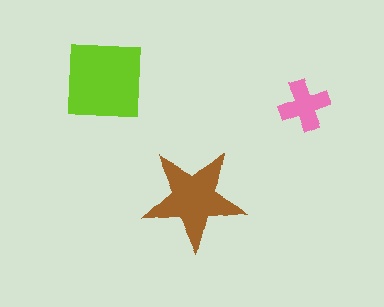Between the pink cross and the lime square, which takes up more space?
The lime square.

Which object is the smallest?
The pink cross.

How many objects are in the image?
There are 3 objects in the image.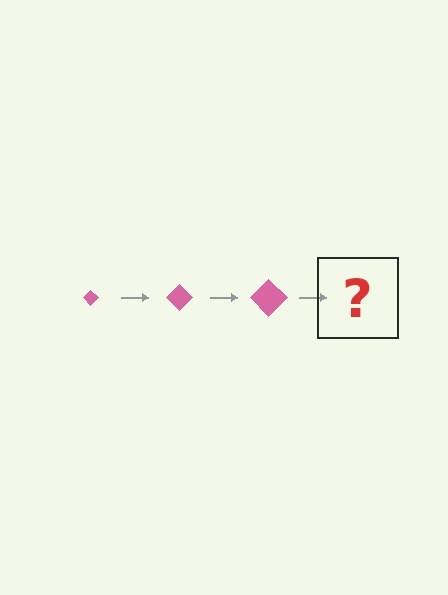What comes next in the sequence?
The next element should be a pink diamond, larger than the previous one.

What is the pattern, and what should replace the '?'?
The pattern is that the diamond gets progressively larger each step. The '?' should be a pink diamond, larger than the previous one.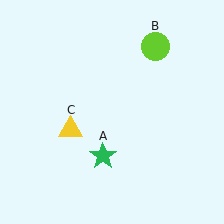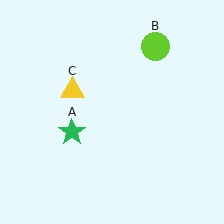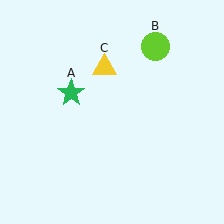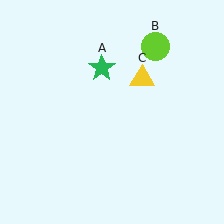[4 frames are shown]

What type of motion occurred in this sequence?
The green star (object A), yellow triangle (object C) rotated clockwise around the center of the scene.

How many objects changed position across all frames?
2 objects changed position: green star (object A), yellow triangle (object C).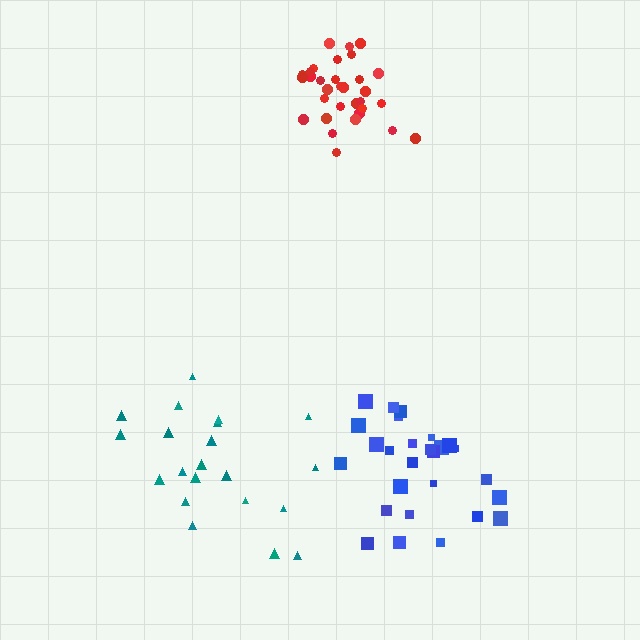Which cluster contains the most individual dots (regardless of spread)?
Red (32).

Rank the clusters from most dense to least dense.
red, blue, teal.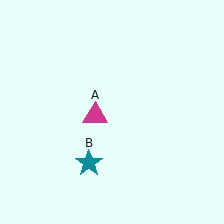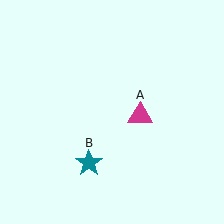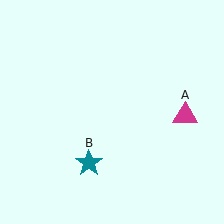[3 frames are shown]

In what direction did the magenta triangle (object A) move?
The magenta triangle (object A) moved right.